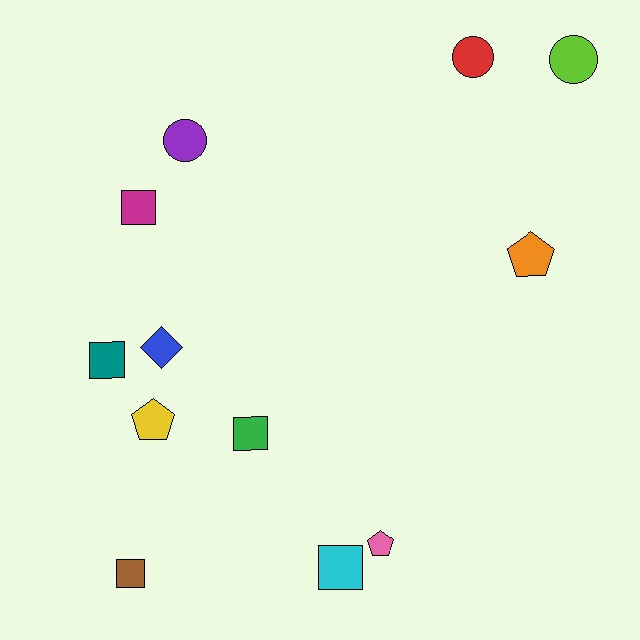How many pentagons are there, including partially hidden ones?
There are 3 pentagons.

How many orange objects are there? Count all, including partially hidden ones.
There is 1 orange object.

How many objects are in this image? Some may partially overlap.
There are 12 objects.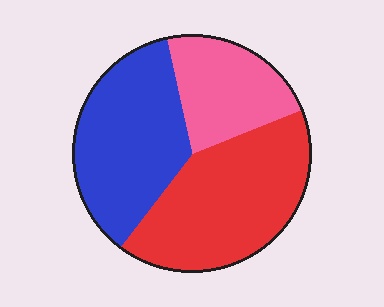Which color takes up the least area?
Pink, at roughly 20%.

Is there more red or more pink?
Red.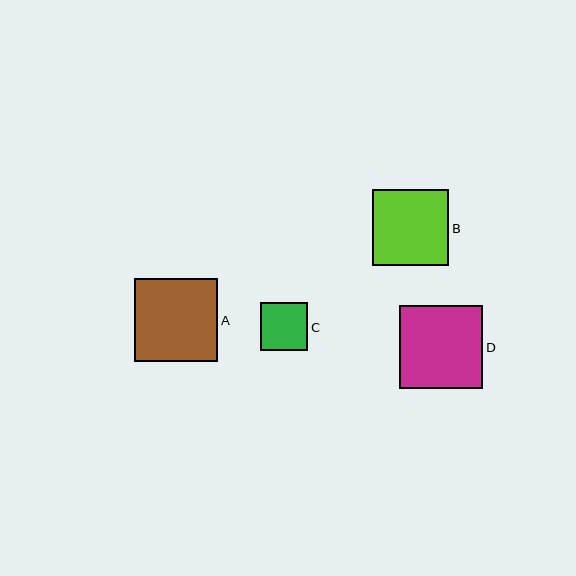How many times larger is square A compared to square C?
Square A is approximately 1.7 times the size of square C.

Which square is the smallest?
Square C is the smallest with a size of approximately 48 pixels.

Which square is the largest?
Square A is the largest with a size of approximately 83 pixels.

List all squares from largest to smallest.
From largest to smallest: A, D, B, C.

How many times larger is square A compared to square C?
Square A is approximately 1.7 times the size of square C.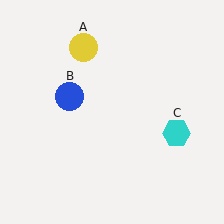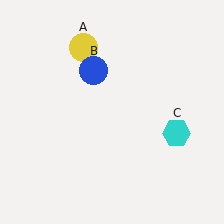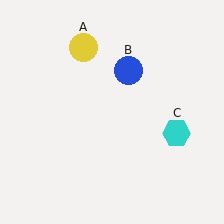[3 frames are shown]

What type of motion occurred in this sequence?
The blue circle (object B) rotated clockwise around the center of the scene.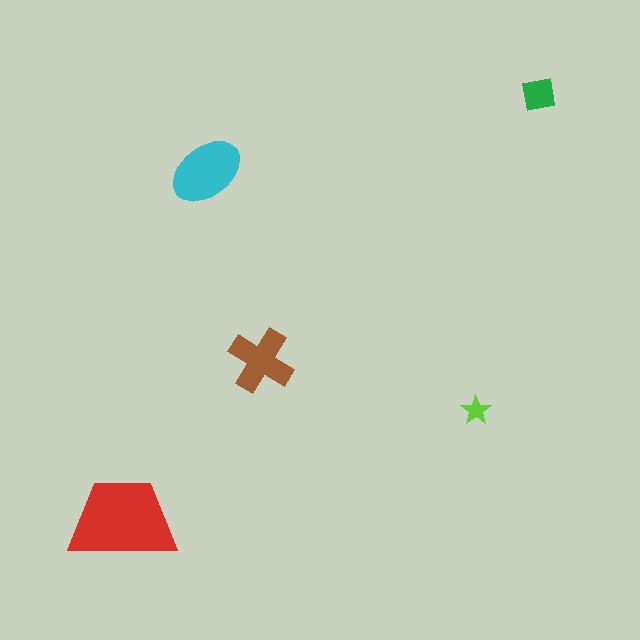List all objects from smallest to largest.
The lime star, the green square, the brown cross, the cyan ellipse, the red trapezoid.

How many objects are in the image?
There are 5 objects in the image.